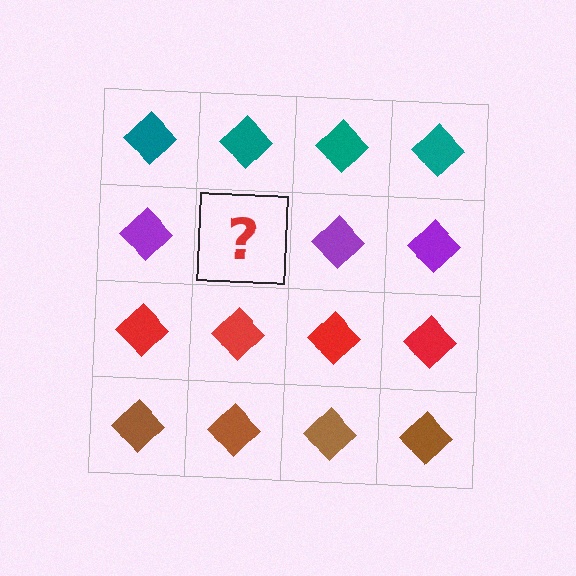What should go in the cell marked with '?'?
The missing cell should contain a purple diamond.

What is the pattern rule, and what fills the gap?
The rule is that each row has a consistent color. The gap should be filled with a purple diamond.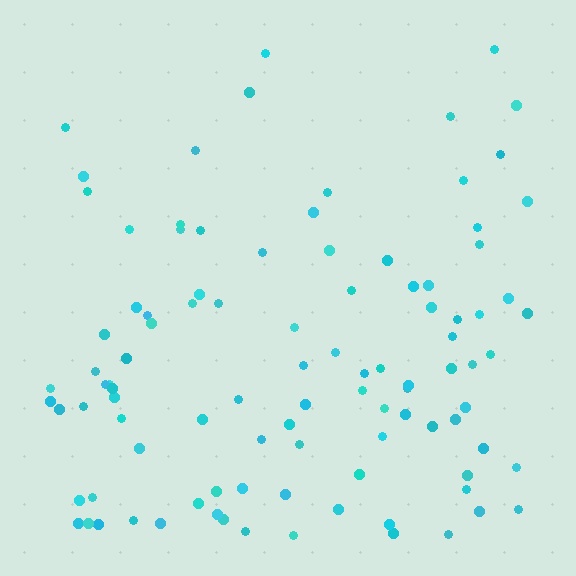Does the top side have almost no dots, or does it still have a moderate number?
Still a moderate number, just noticeably fewer than the bottom.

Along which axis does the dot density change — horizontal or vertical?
Vertical.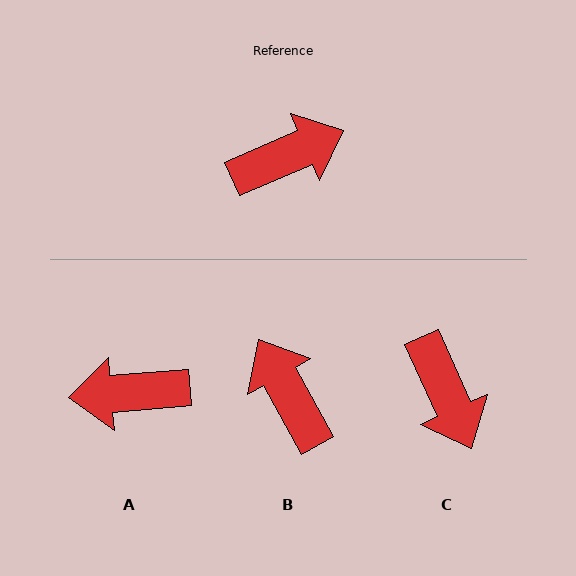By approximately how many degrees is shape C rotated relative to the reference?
Approximately 89 degrees clockwise.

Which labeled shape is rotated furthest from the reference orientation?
A, about 161 degrees away.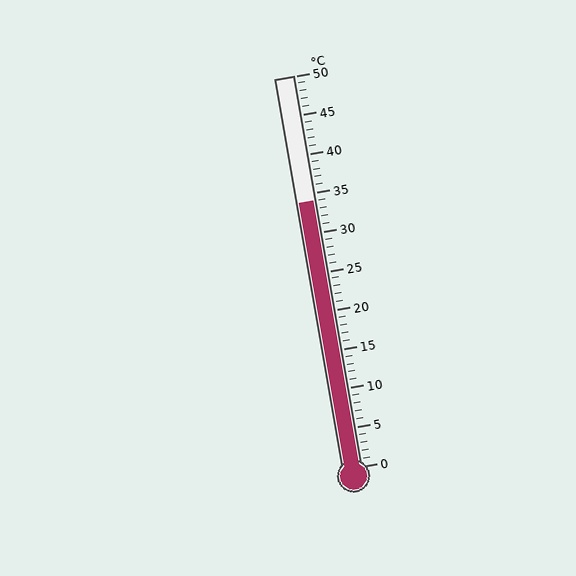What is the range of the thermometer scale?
The thermometer scale ranges from 0°C to 50°C.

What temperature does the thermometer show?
The thermometer shows approximately 34°C.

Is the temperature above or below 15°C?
The temperature is above 15°C.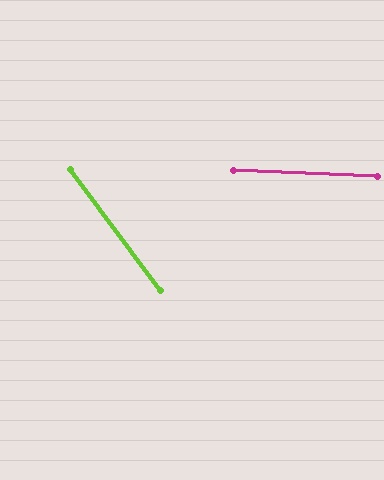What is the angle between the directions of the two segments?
Approximately 51 degrees.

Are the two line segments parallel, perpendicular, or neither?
Neither parallel nor perpendicular — they differ by about 51°.